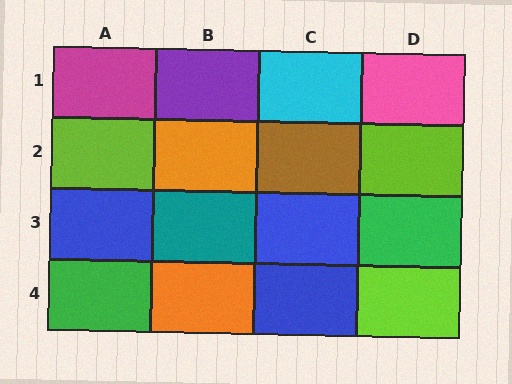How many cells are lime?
3 cells are lime.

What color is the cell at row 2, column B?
Orange.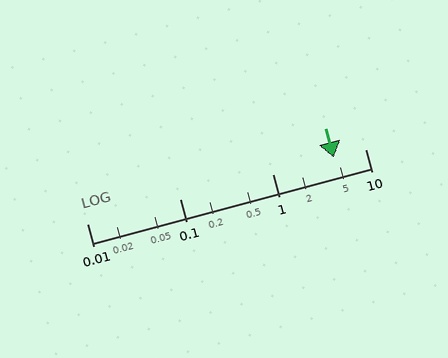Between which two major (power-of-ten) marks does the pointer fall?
The pointer is between 1 and 10.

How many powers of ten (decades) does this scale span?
The scale spans 3 decades, from 0.01 to 10.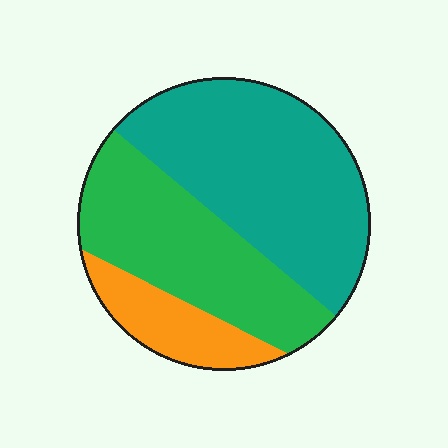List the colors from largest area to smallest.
From largest to smallest: teal, green, orange.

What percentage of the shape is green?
Green takes up about three eighths (3/8) of the shape.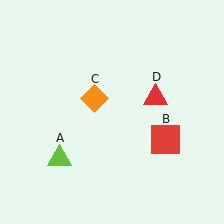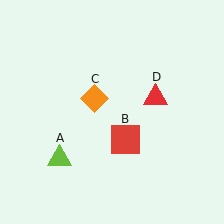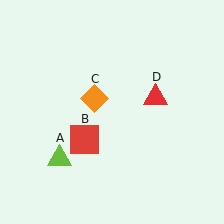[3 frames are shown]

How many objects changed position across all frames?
1 object changed position: red square (object B).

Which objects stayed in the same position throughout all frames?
Lime triangle (object A) and orange diamond (object C) and red triangle (object D) remained stationary.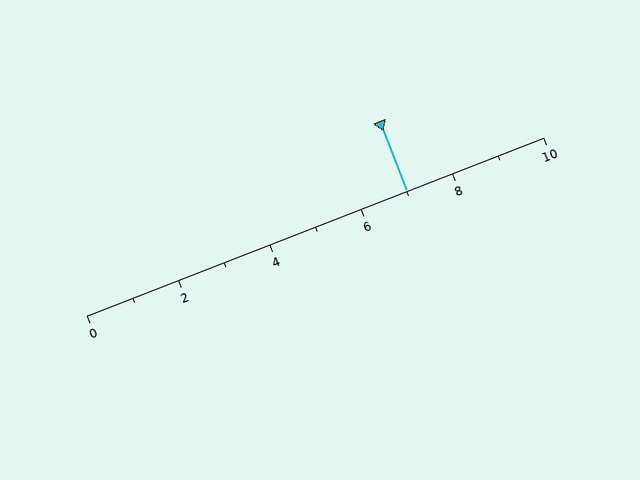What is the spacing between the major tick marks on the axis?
The major ticks are spaced 2 apart.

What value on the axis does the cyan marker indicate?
The marker indicates approximately 7.